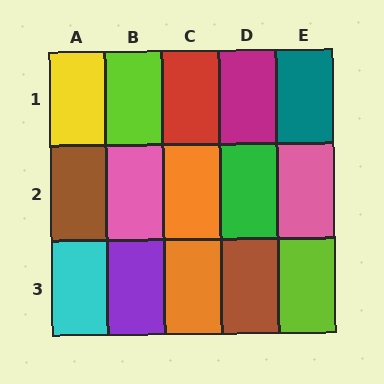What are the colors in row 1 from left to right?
Yellow, lime, red, magenta, teal.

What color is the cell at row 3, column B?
Purple.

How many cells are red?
1 cell is red.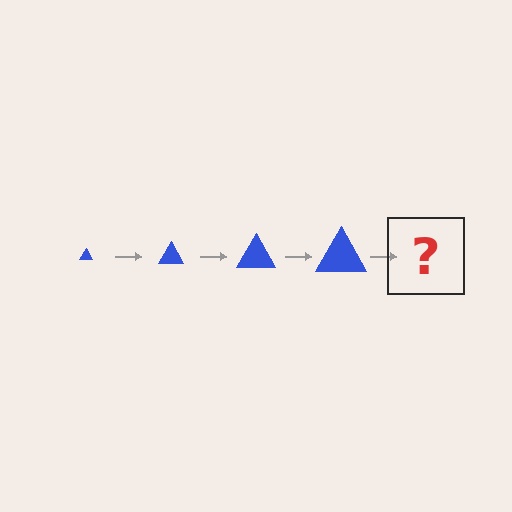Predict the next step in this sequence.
The next step is a blue triangle, larger than the previous one.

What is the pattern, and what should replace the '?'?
The pattern is that the triangle gets progressively larger each step. The '?' should be a blue triangle, larger than the previous one.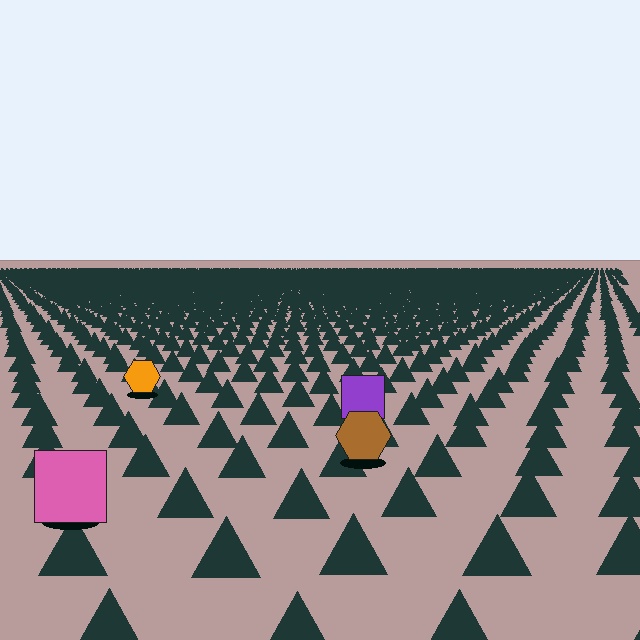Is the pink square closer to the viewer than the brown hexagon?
Yes. The pink square is closer — you can tell from the texture gradient: the ground texture is coarser near it.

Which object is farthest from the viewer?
The orange hexagon is farthest from the viewer. It appears smaller and the ground texture around it is denser.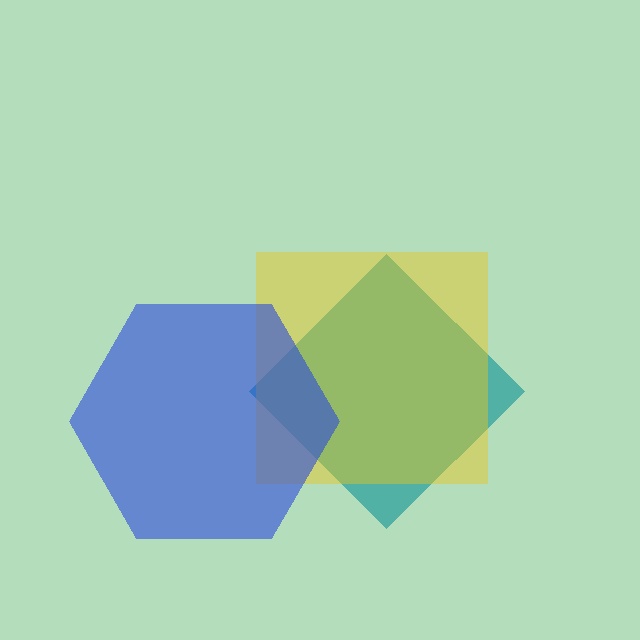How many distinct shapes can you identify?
There are 3 distinct shapes: a teal diamond, a yellow square, a blue hexagon.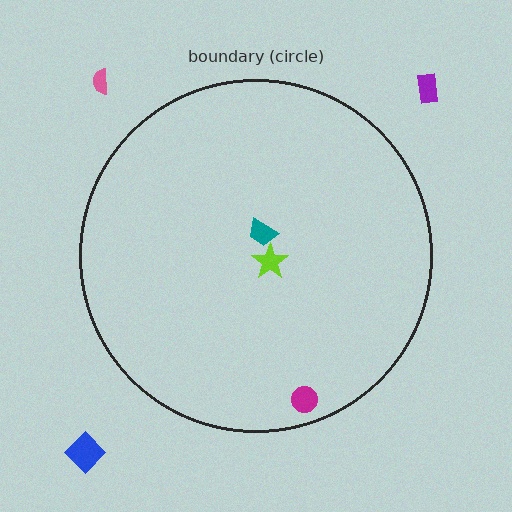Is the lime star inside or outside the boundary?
Inside.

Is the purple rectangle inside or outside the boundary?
Outside.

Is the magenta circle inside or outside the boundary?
Inside.